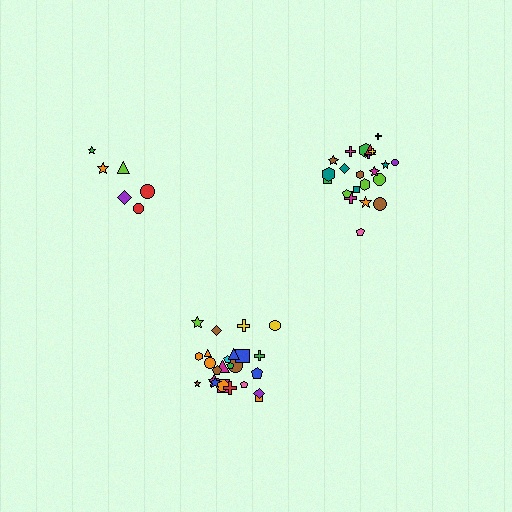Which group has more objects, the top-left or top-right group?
The top-right group.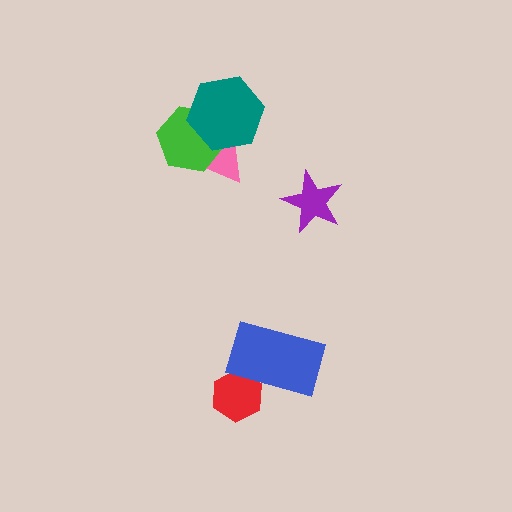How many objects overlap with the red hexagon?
1 object overlaps with the red hexagon.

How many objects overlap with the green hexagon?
2 objects overlap with the green hexagon.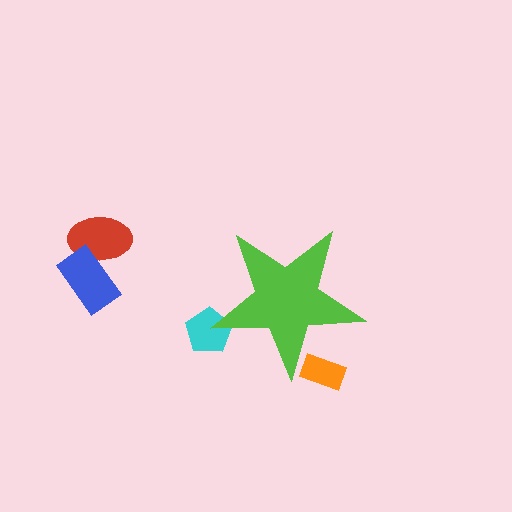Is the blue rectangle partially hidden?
No, the blue rectangle is fully visible.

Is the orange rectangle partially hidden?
Yes, the orange rectangle is partially hidden behind the lime star.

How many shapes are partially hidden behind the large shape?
2 shapes are partially hidden.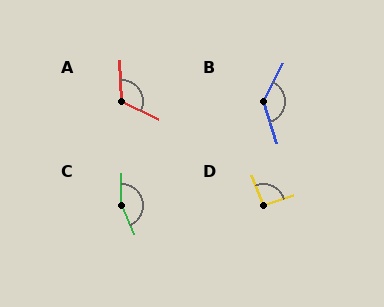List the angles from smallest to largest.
D (95°), A (118°), B (135°), C (156°).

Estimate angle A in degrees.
Approximately 118 degrees.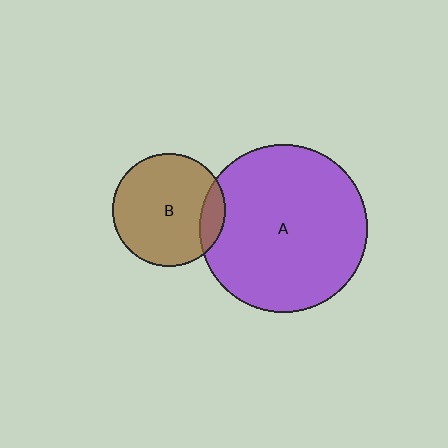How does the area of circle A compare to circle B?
Approximately 2.2 times.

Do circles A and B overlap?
Yes.